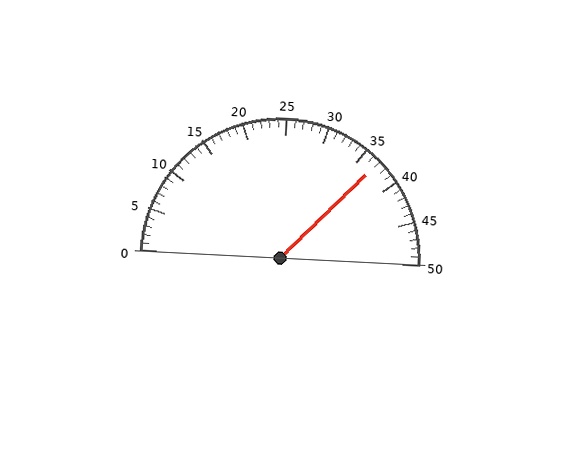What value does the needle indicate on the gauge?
The needle indicates approximately 37.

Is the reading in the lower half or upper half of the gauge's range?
The reading is in the upper half of the range (0 to 50).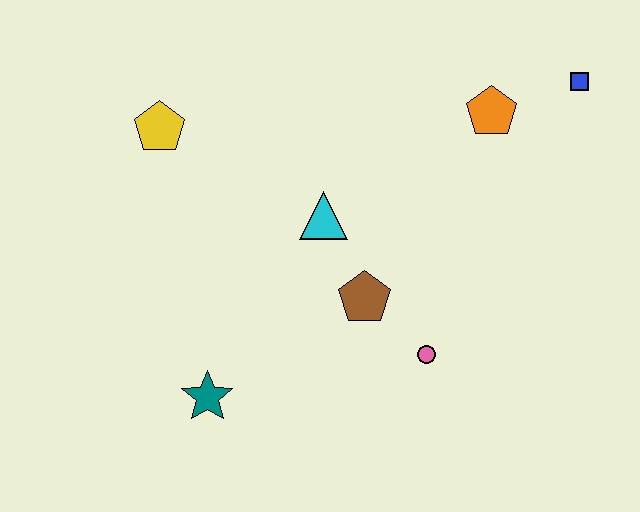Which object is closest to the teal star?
The brown pentagon is closest to the teal star.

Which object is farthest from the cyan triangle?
The blue square is farthest from the cyan triangle.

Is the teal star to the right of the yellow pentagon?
Yes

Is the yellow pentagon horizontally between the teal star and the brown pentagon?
No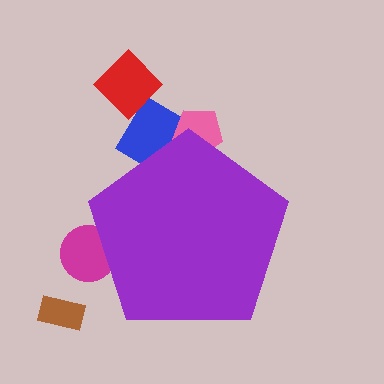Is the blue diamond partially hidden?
Yes, the blue diamond is partially hidden behind the purple pentagon.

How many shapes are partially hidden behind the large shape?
3 shapes are partially hidden.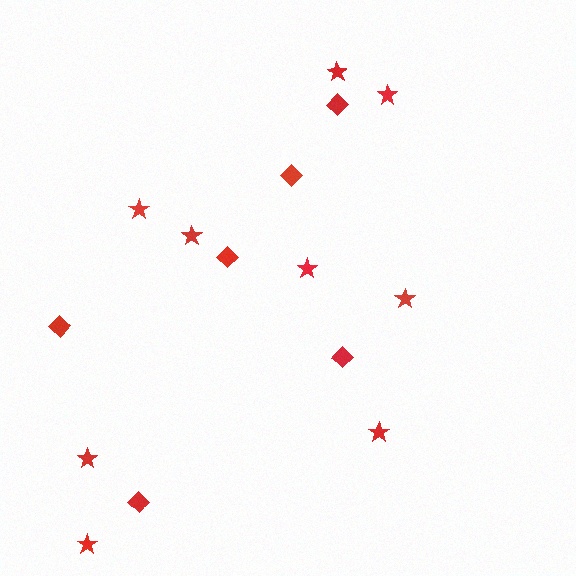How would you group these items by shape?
There are 2 groups: one group of stars (9) and one group of diamonds (6).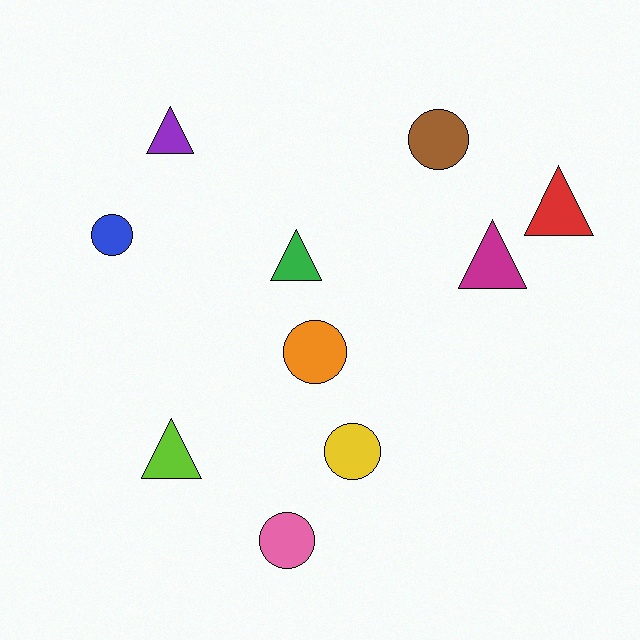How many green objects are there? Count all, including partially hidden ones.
There is 1 green object.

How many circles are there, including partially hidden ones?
There are 5 circles.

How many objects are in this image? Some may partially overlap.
There are 10 objects.